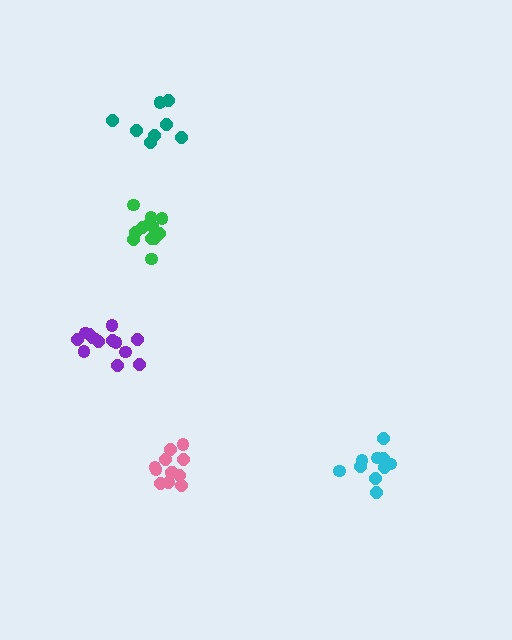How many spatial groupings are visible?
There are 5 spatial groupings.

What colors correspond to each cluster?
The clusters are colored: green, purple, cyan, teal, pink.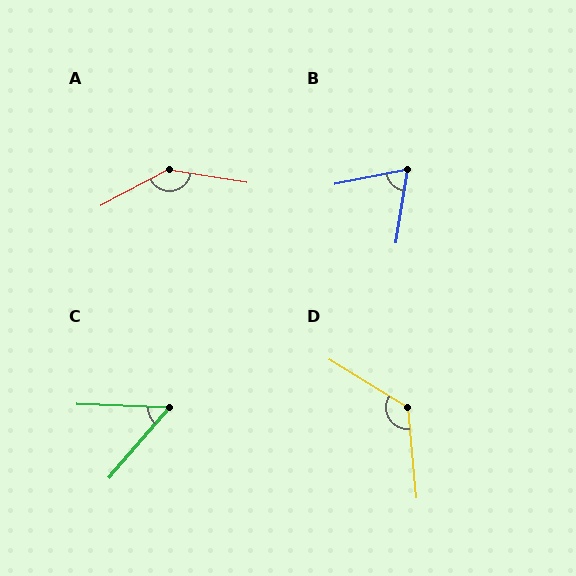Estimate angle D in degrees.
Approximately 127 degrees.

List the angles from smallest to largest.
C (51°), B (70°), D (127°), A (143°).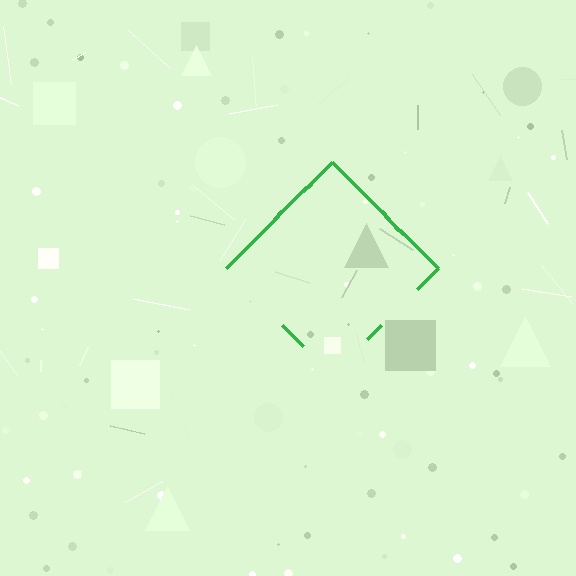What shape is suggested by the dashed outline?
The dashed outline suggests a diamond.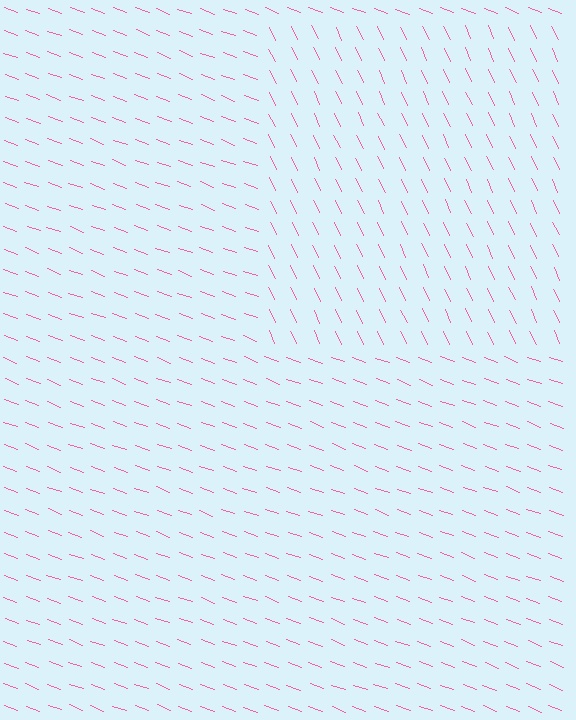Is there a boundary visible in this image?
Yes, there is a texture boundary formed by a change in line orientation.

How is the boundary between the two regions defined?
The boundary is defined purely by a change in line orientation (approximately 45 degrees difference). All lines are the same color and thickness.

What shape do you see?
I see a rectangle.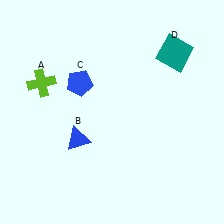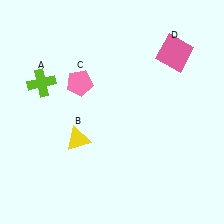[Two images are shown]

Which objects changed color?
B changed from blue to yellow. C changed from blue to pink. D changed from teal to pink.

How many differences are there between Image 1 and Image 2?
There are 3 differences between the two images.